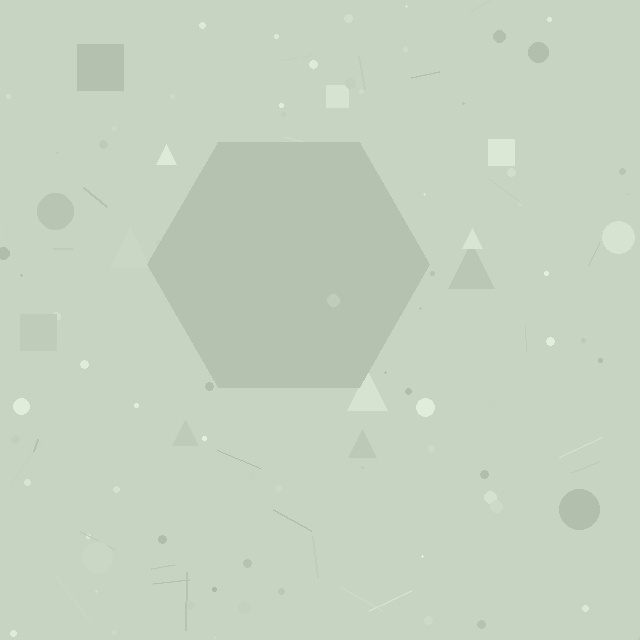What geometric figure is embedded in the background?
A hexagon is embedded in the background.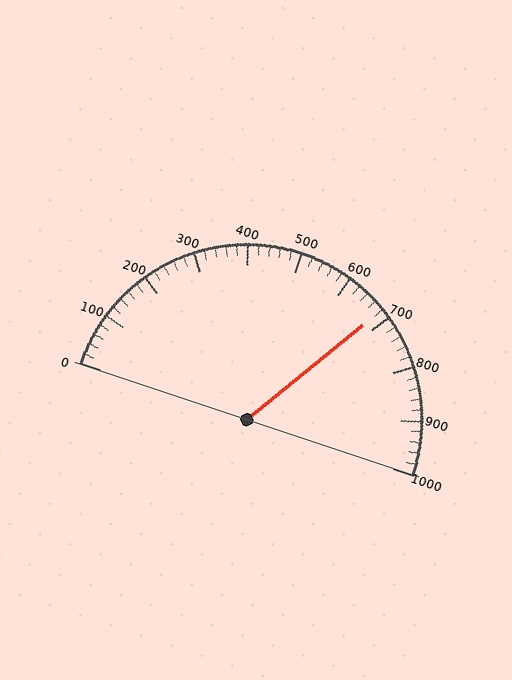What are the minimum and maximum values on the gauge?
The gauge ranges from 0 to 1000.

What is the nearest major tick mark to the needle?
The nearest major tick mark is 700.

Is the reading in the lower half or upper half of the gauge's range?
The reading is in the upper half of the range (0 to 1000).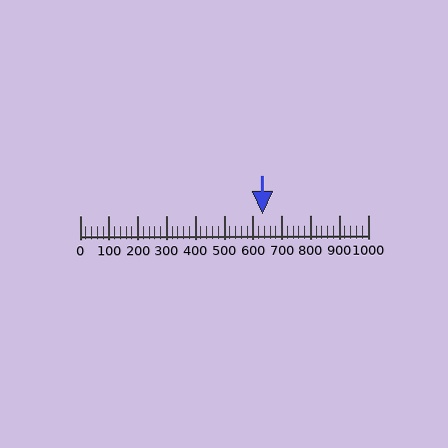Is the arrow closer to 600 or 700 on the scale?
The arrow is closer to 600.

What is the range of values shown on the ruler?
The ruler shows values from 0 to 1000.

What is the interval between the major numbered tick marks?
The major tick marks are spaced 100 units apart.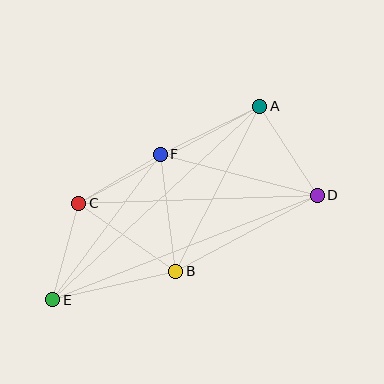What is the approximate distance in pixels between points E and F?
The distance between E and F is approximately 181 pixels.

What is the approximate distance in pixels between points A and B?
The distance between A and B is approximately 185 pixels.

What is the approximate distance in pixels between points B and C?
The distance between B and C is approximately 118 pixels.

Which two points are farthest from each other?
Points D and E are farthest from each other.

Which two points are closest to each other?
Points C and F are closest to each other.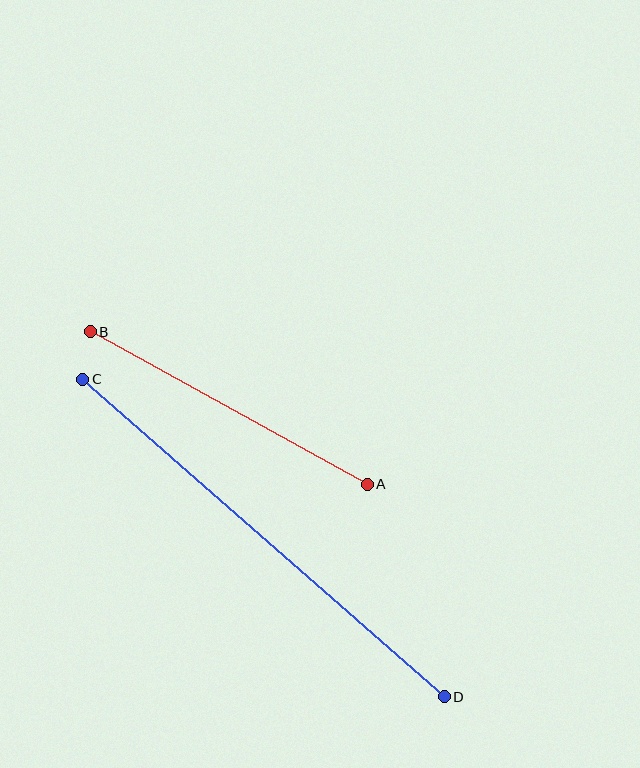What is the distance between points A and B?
The distance is approximately 316 pixels.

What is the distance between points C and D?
The distance is approximately 481 pixels.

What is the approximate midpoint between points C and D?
The midpoint is at approximately (263, 538) pixels.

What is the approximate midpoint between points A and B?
The midpoint is at approximately (229, 408) pixels.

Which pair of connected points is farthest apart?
Points C and D are farthest apart.